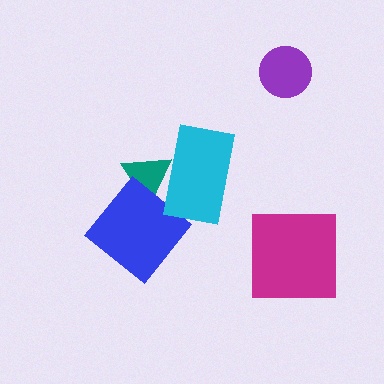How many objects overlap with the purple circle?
0 objects overlap with the purple circle.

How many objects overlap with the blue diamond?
1 object overlaps with the blue diamond.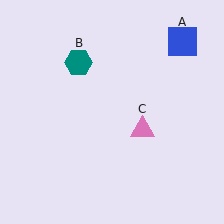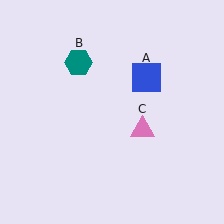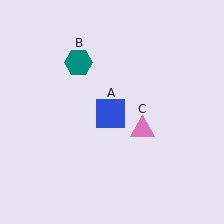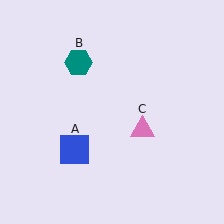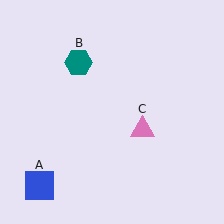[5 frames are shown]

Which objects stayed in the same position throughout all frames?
Teal hexagon (object B) and pink triangle (object C) remained stationary.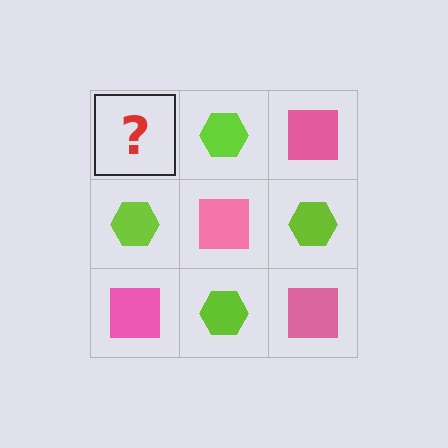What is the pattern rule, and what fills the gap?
The rule is that it alternates pink square and lime hexagon in a checkerboard pattern. The gap should be filled with a pink square.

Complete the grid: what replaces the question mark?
The question mark should be replaced with a pink square.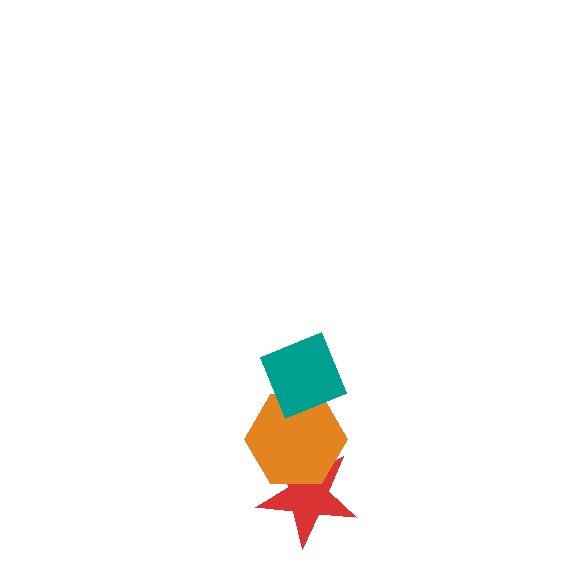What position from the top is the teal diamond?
The teal diamond is 1st from the top.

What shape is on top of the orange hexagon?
The teal diamond is on top of the orange hexagon.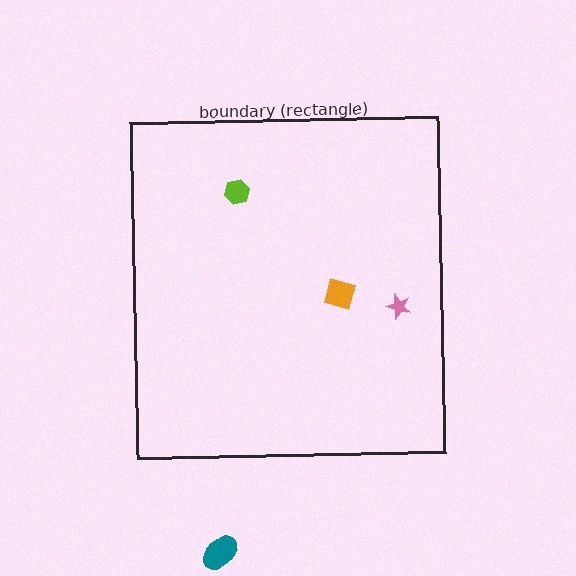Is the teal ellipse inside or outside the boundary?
Outside.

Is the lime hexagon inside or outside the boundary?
Inside.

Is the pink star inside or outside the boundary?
Inside.